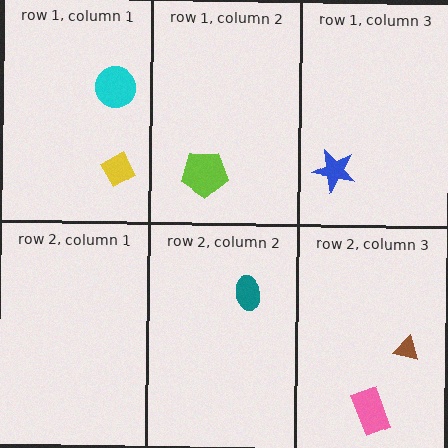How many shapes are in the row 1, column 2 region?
1.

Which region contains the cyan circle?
The row 1, column 1 region.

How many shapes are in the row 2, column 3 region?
2.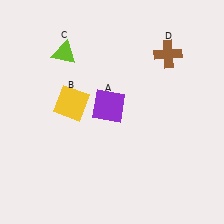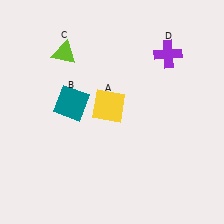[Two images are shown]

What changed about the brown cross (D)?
In Image 1, D is brown. In Image 2, it changed to purple.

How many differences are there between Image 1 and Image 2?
There are 3 differences between the two images.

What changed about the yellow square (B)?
In Image 1, B is yellow. In Image 2, it changed to teal.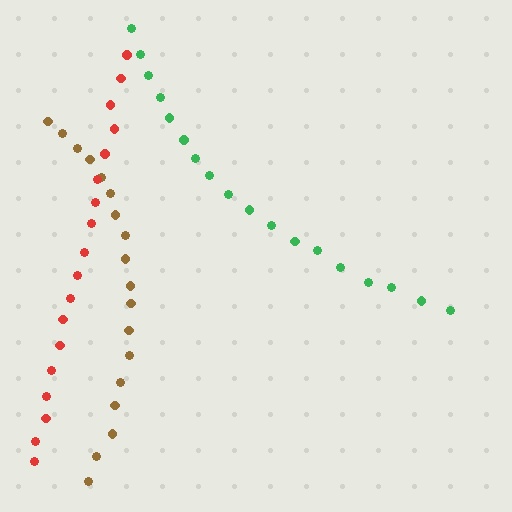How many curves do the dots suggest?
There are 3 distinct paths.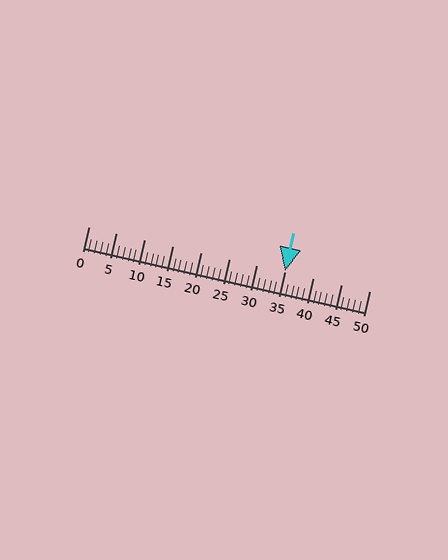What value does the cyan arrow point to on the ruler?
The cyan arrow points to approximately 35.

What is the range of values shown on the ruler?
The ruler shows values from 0 to 50.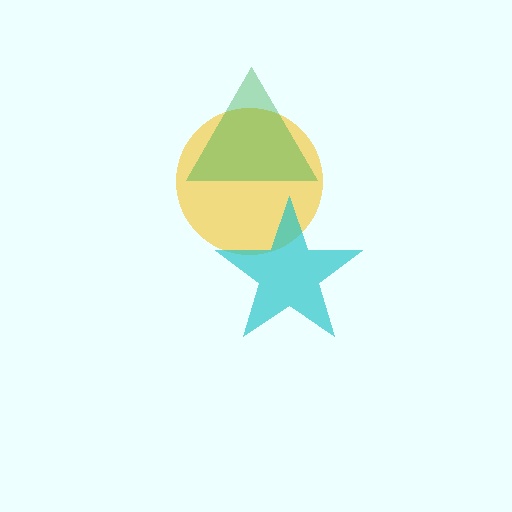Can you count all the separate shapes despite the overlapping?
Yes, there are 3 separate shapes.